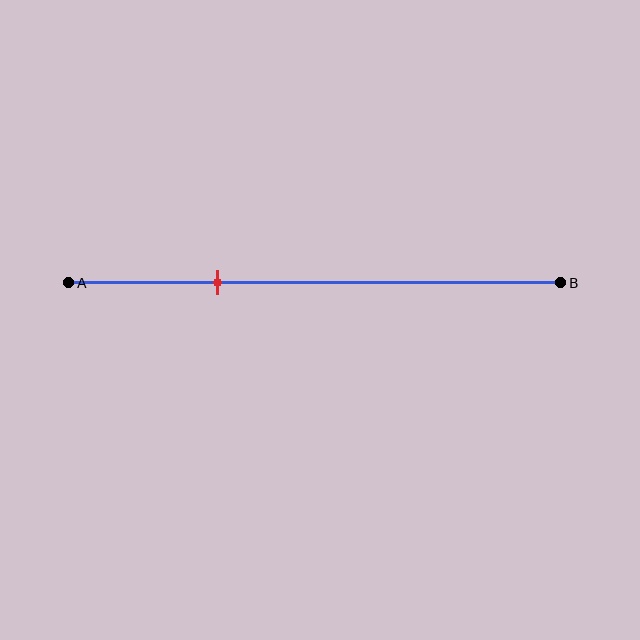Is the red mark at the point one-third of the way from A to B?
Yes, the mark is approximately at the one-third point.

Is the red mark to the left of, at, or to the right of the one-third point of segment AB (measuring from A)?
The red mark is approximately at the one-third point of segment AB.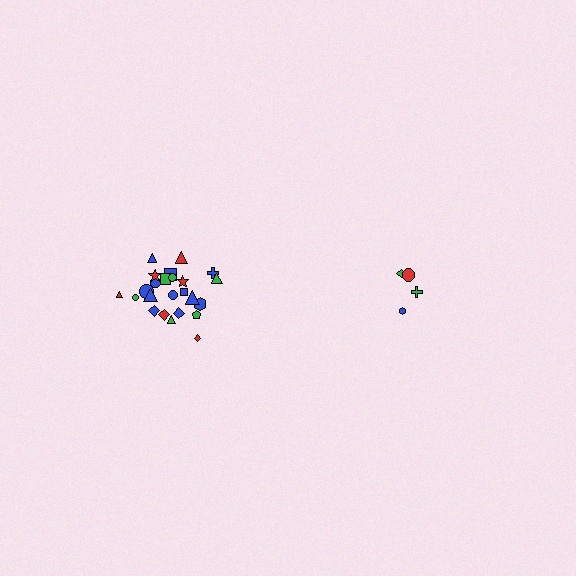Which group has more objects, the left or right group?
The left group.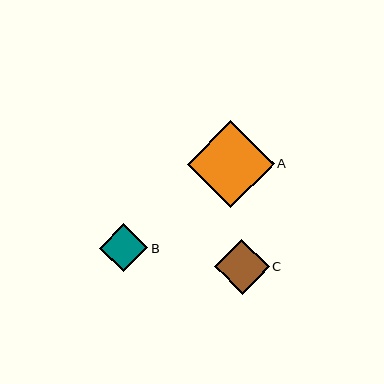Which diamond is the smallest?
Diamond B is the smallest with a size of approximately 48 pixels.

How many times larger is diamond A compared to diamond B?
Diamond A is approximately 1.8 times the size of diamond B.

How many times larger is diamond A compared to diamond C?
Diamond A is approximately 1.6 times the size of diamond C.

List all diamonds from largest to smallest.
From largest to smallest: A, C, B.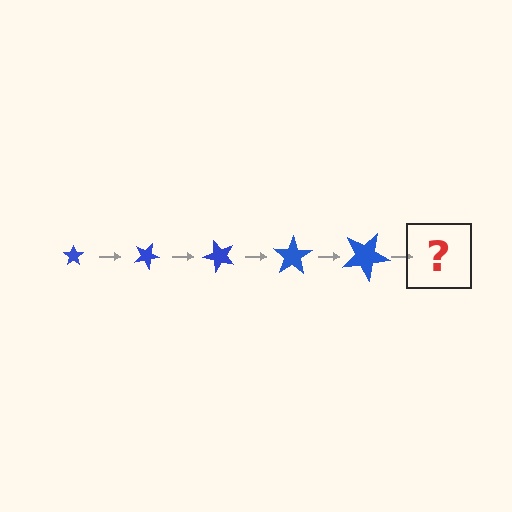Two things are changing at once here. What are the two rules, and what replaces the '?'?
The two rules are that the star grows larger each step and it rotates 25 degrees each step. The '?' should be a star, larger than the previous one and rotated 125 degrees from the start.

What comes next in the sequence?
The next element should be a star, larger than the previous one and rotated 125 degrees from the start.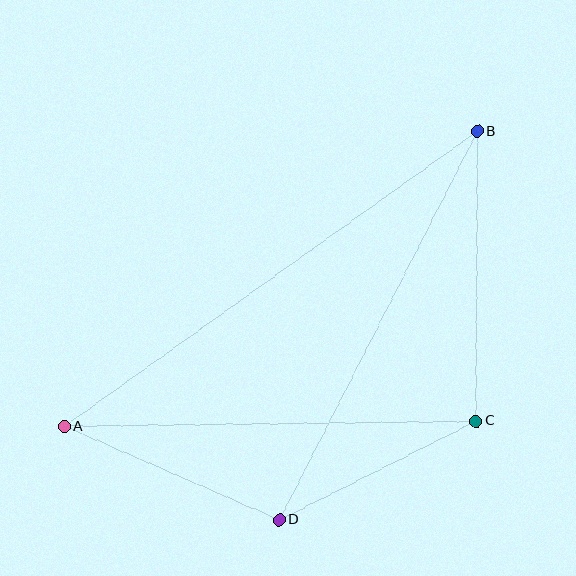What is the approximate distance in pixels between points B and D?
The distance between B and D is approximately 436 pixels.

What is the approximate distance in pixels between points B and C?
The distance between B and C is approximately 290 pixels.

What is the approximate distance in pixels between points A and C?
The distance between A and C is approximately 412 pixels.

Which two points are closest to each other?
Points C and D are closest to each other.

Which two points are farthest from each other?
Points A and B are farthest from each other.